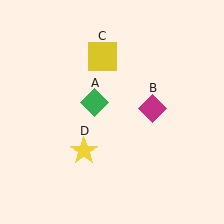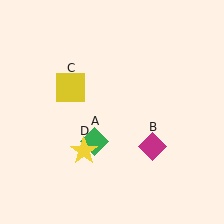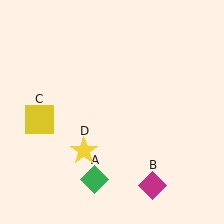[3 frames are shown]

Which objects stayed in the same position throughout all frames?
Yellow star (object D) remained stationary.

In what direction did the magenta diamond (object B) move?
The magenta diamond (object B) moved down.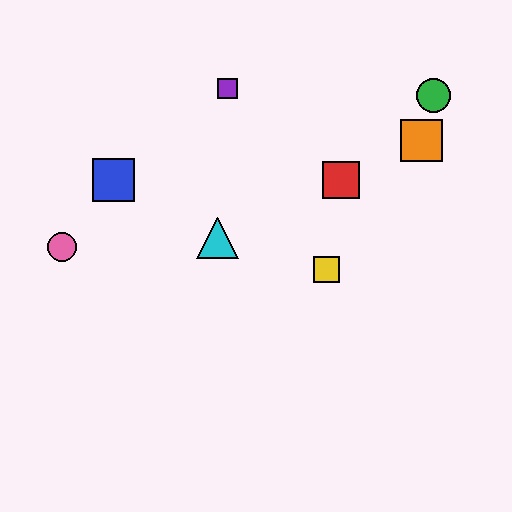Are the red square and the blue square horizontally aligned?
Yes, both are at y≈180.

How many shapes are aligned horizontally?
2 shapes (the red square, the blue square) are aligned horizontally.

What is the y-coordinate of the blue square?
The blue square is at y≈180.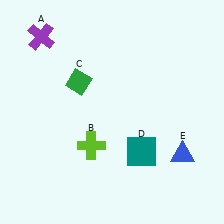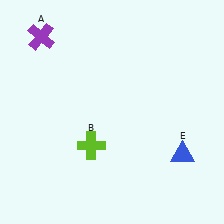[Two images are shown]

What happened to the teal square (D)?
The teal square (D) was removed in Image 2. It was in the bottom-right area of Image 1.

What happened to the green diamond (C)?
The green diamond (C) was removed in Image 2. It was in the top-left area of Image 1.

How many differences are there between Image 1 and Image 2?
There are 2 differences between the two images.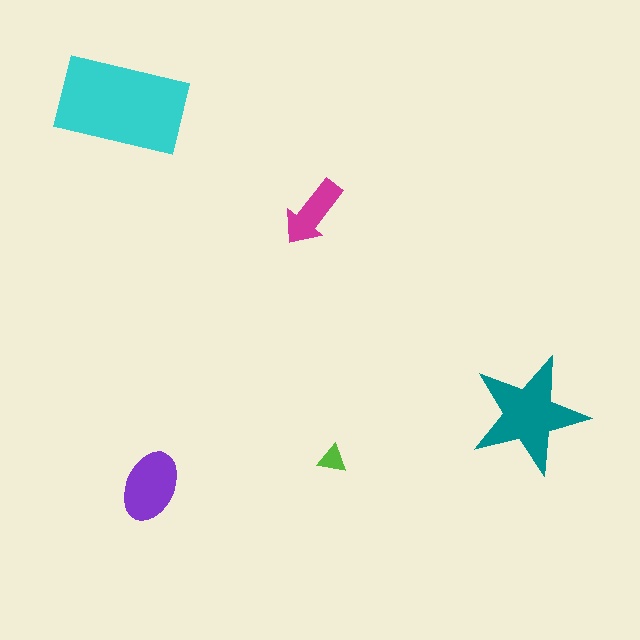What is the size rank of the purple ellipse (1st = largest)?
3rd.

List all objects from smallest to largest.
The lime triangle, the magenta arrow, the purple ellipse, the teal star, the cyan rectangle.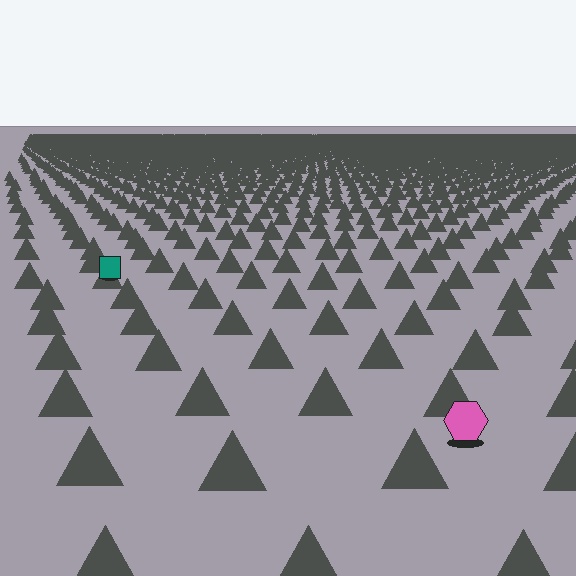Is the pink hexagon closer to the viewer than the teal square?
Yes. The pink hexagon is closer — you can tell from the texture gradient: the ground texture is coarser near it.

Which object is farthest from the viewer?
The teal square is farthest from the viewer. It appears smaller and the ground texture around it is denser.